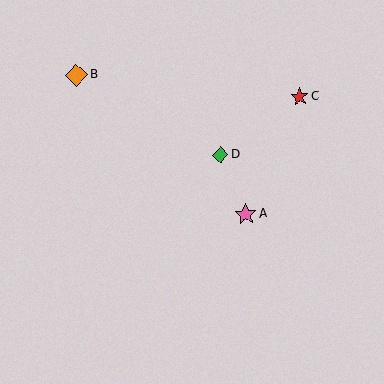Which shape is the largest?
The orange diamond (labeled B) is the largest.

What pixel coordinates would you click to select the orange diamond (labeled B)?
Click at (76, 75) to select the orange diamond B.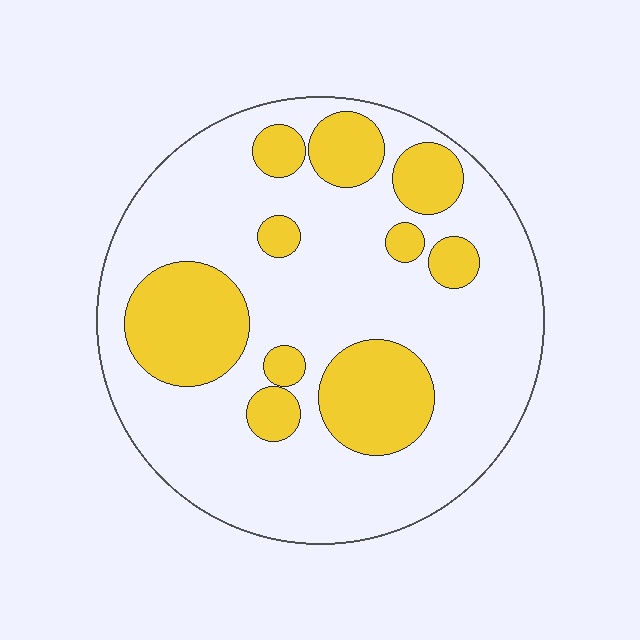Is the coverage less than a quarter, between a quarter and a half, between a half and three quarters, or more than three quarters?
Between a quarter and a half.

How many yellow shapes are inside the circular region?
10.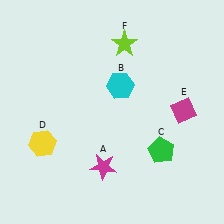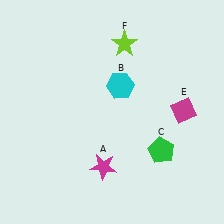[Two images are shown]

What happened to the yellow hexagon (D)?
The yellow hexagon (D) was removed in Image 2. It was in the bottom-left area of Image 1.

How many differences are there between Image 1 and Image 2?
There is 1 difference between the two images.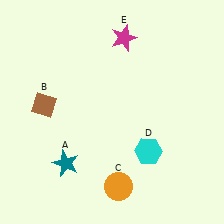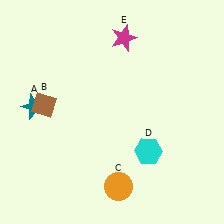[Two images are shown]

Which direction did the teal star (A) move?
The teal star (A) moved up.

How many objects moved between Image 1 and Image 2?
1 object moved between the two images.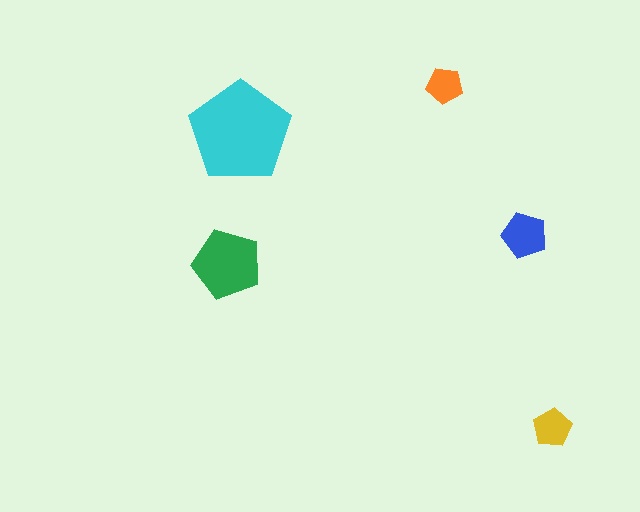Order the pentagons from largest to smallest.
the cyan one, the green one, the blue one, the yellow one, the orange one.